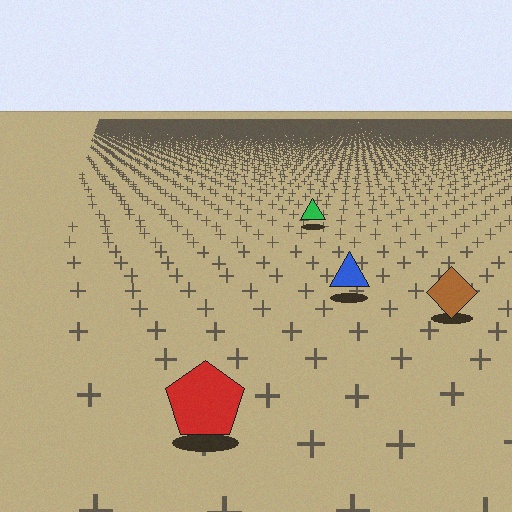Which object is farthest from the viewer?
The green triangle is farthest from the viewer. It appears smaller and the ground texture around it is denser.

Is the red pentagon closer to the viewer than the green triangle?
Yes. The red pentagon is closer — you can tell from the texture gradient: the ground texture is coarser near it.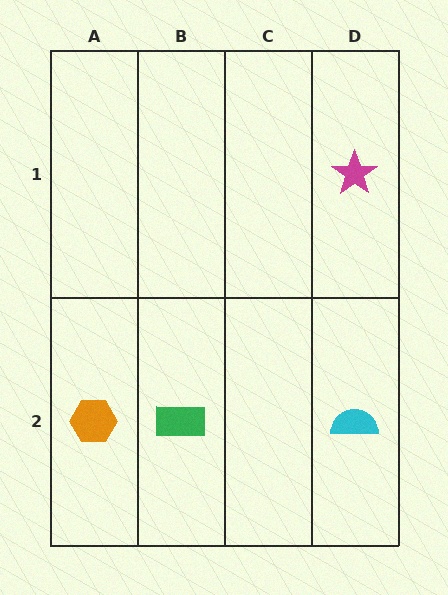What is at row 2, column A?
An orange hexagon.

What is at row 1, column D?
A magenta star.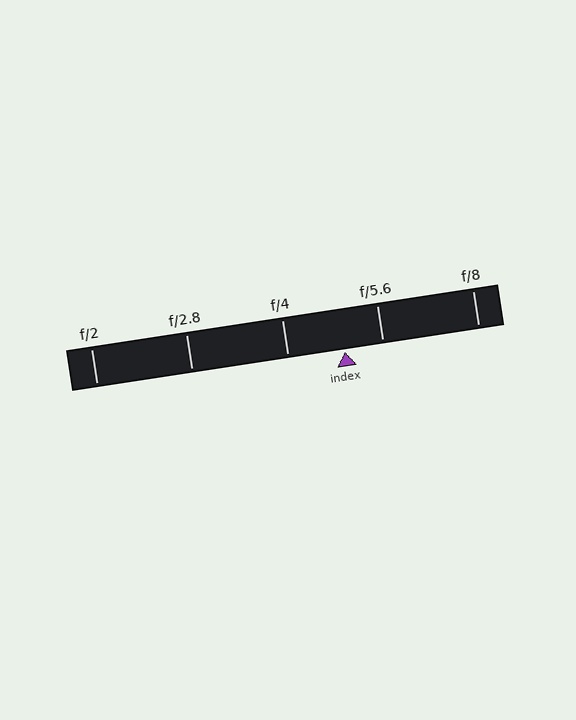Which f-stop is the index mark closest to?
The index mark is closest to f/5.6.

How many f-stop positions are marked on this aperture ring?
There are 5 f-stop positions marked.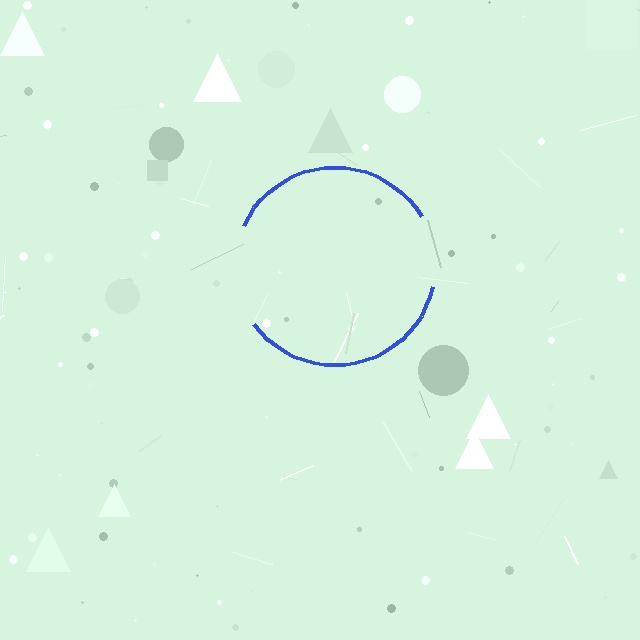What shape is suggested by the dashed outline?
The dashed outline suggests a circle.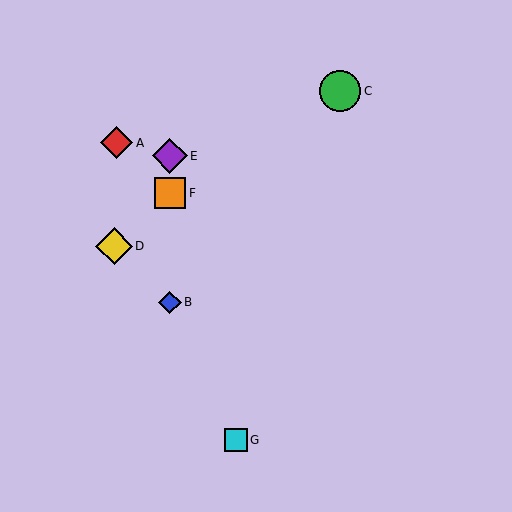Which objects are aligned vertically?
Objects B, E, F are aligned vertically.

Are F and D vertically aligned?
No, F is at x≈170 and D is at x≈114.